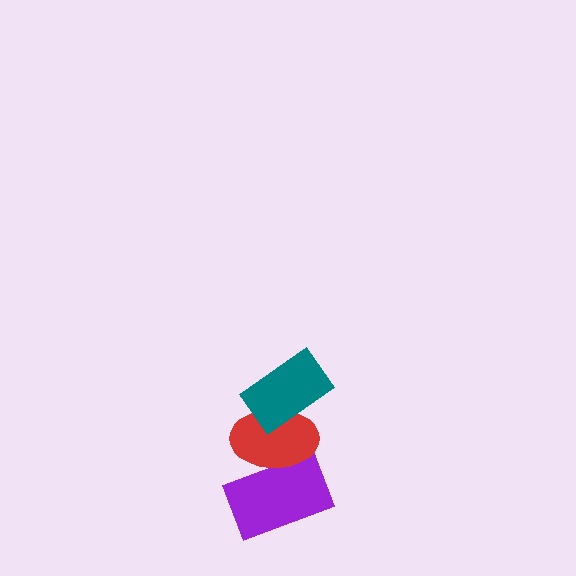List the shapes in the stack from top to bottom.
From top to bottom: the teal rectangle, the red ellipse, the purple rectangle.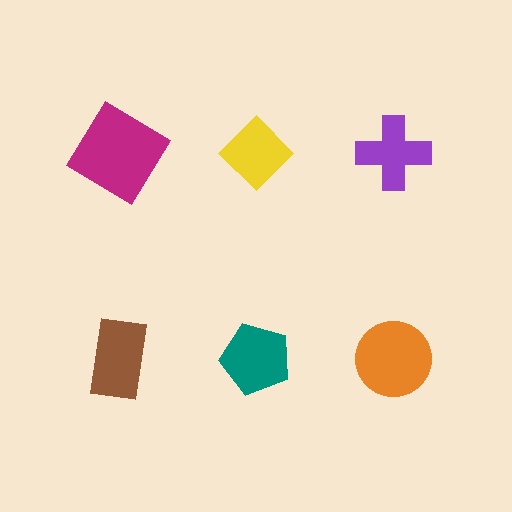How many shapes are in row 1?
3 shapes.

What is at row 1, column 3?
A purple cross.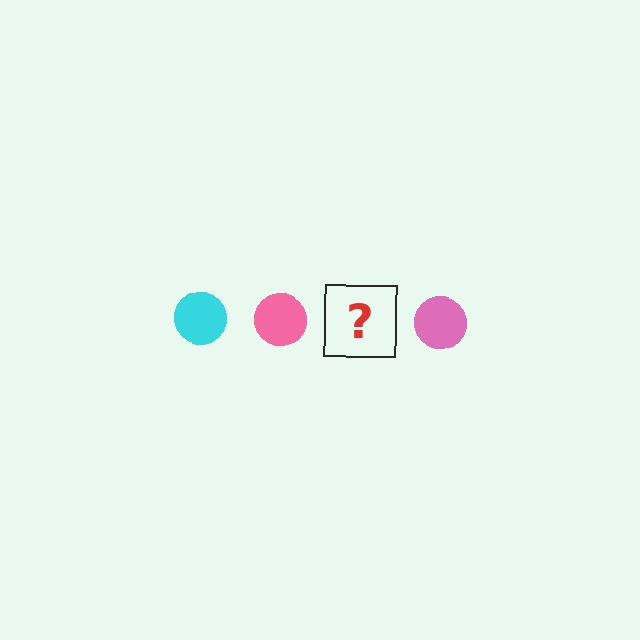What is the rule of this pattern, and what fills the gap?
The rule is that the pattern cycles through cyan, pink circles. The gap should be filled with a cyan circle.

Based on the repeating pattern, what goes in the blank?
The blank should be a cyan circle.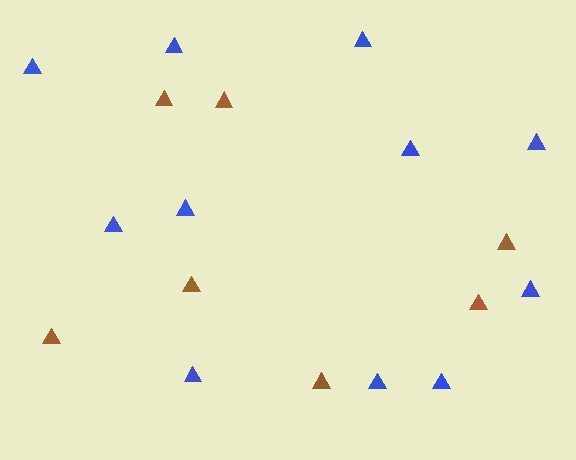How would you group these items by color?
There are 2 groups: one group of blue triangles (11) and one group of brown triangles (7).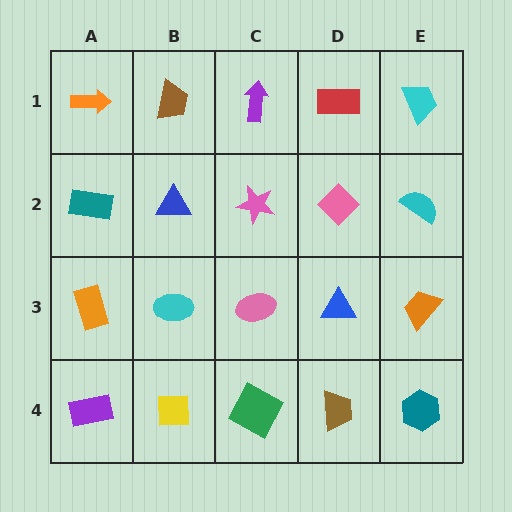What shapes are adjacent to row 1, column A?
A teal rectangle (row 2, column A), a brown trapezoid (row 1, column B).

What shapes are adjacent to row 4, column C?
A pink ellipse (row 3, column C), a yellow square (row 4, column B), a brown trapezoid (row 4, column D).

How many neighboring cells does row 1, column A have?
2.